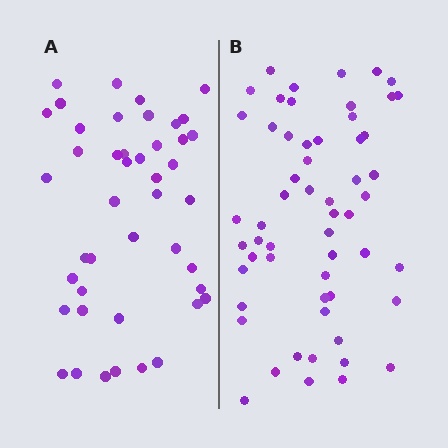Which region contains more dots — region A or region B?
Region B (the right region) has more dots.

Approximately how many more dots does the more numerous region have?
Region B has approximately 15 more dots than region A.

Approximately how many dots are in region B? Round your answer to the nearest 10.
About 60 dots. (The exact count is 57, which rounds to 60.)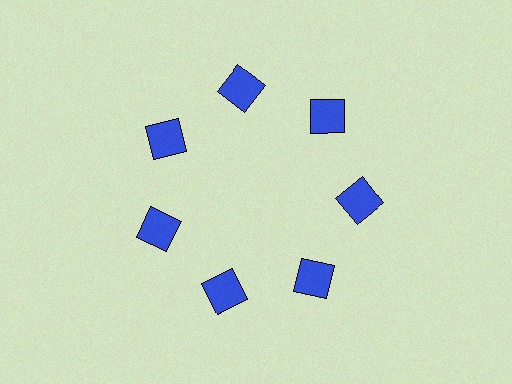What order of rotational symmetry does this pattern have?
This pattern has 7-fold rotational symmetry.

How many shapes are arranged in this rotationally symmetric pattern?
There are 7 shapes, arranged in 7 groups of 1.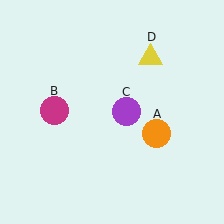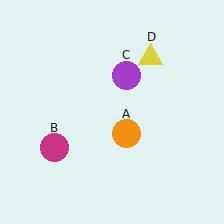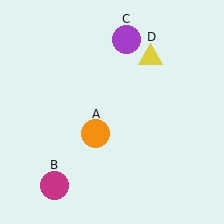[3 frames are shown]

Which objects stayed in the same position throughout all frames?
Yellow triangle (object D) remained stationary.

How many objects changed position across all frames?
3 objects changed position: orange circle (object A), magenta circle (object B), purple circle (object C).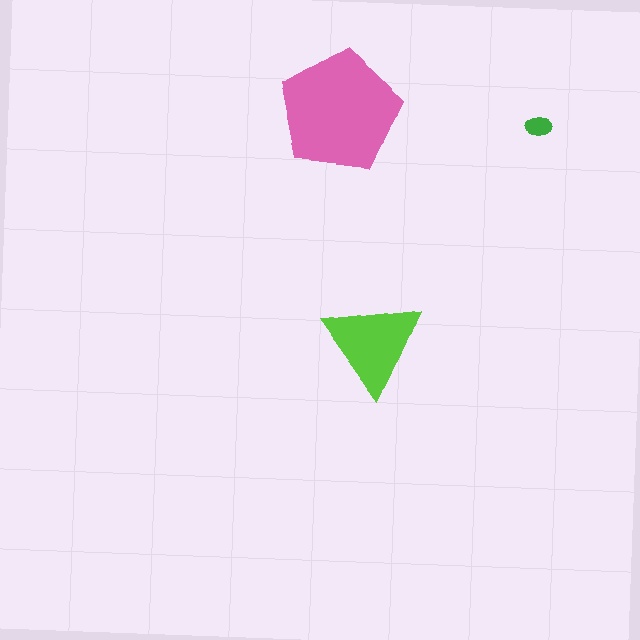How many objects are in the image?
There are 3 objects in the image.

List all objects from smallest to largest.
The green ellipse, the lime triangle, the pink pentagon.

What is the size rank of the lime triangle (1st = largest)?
2nd.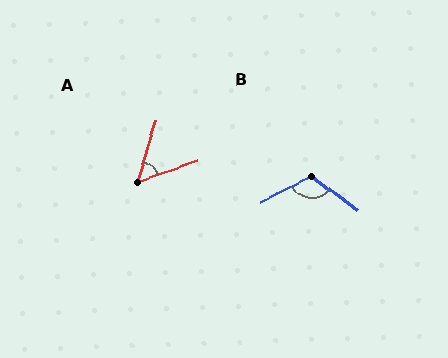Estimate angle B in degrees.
Approximately 116 degrees.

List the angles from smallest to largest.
A (53°), B (116°).